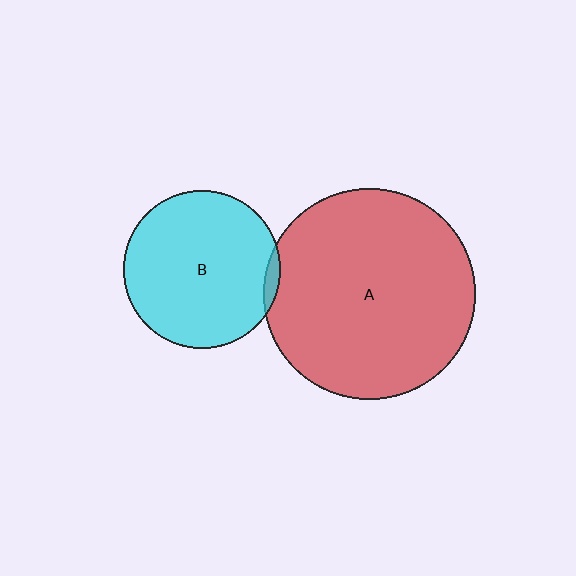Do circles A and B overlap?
Yes.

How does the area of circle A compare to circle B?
Approximately 1.8 times.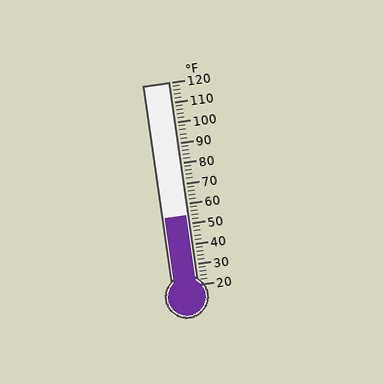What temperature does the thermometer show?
The thermometer shows approximately 54°F.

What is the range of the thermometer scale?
The thermometer scale ranges from 20°F to 120°F.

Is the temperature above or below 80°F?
The temperature is below 80°F.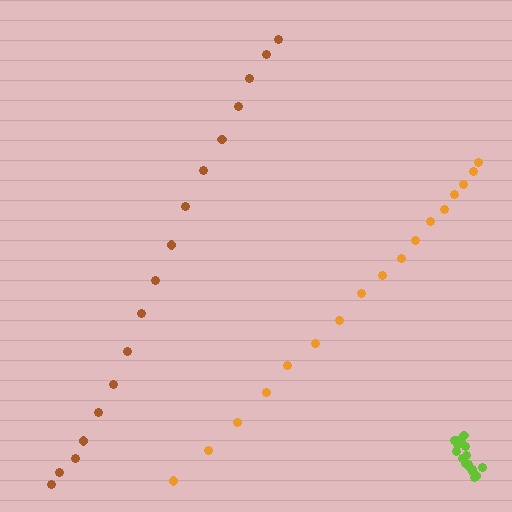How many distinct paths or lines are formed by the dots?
There are 3 distinct paths.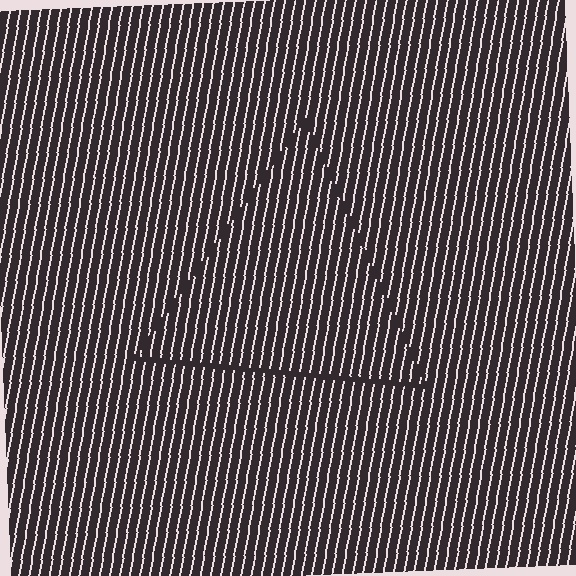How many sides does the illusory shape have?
3 sides — the line-ends trace a triangle.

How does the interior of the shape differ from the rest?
The interior of the shape contains the same grating, shifted by half a period — the contour is defined by the phase discontinuity where line-ends from the inner and outer gratings abut.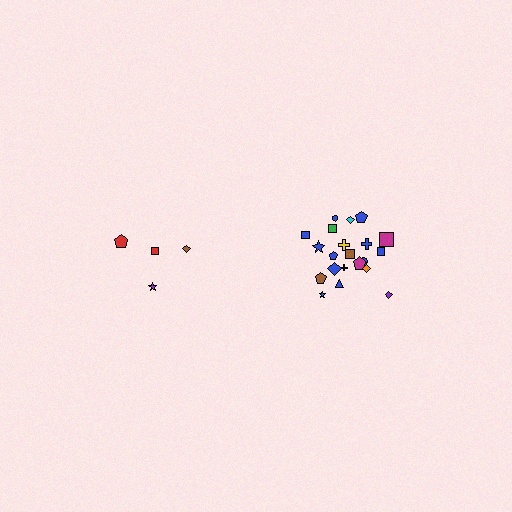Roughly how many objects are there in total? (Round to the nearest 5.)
Roughly 25 objects in total.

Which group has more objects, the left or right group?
The right group.